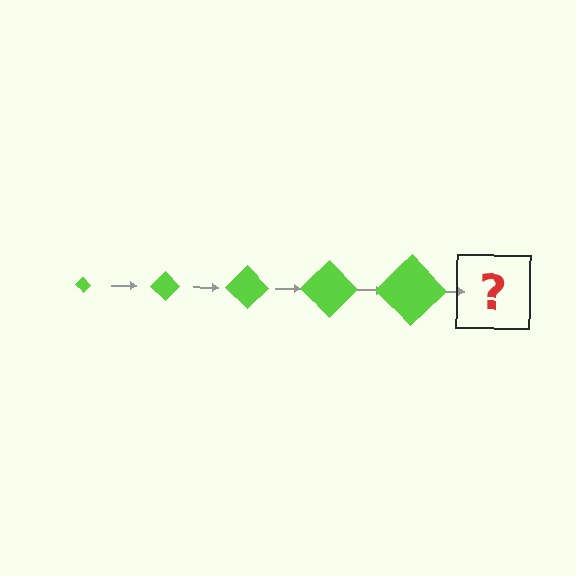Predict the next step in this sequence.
The next step is a lime diamond, larger than the previous one.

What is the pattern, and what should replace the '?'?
The pattern is that the diamond gets progressively larger each step. The '?' should be a lime diamond, larger than the previous one.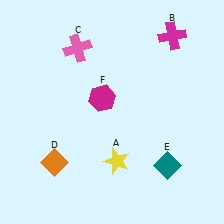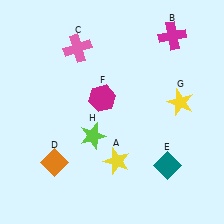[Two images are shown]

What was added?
A yellow star (G), a lime star (H) were added in Image 2.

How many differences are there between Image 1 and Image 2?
There are 2 differences between the two images.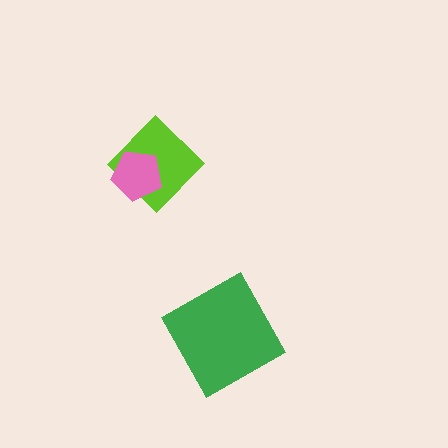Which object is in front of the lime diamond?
The pink pentagon is in front of the lime diamond.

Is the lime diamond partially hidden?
Yes, it is partially covered by another shape.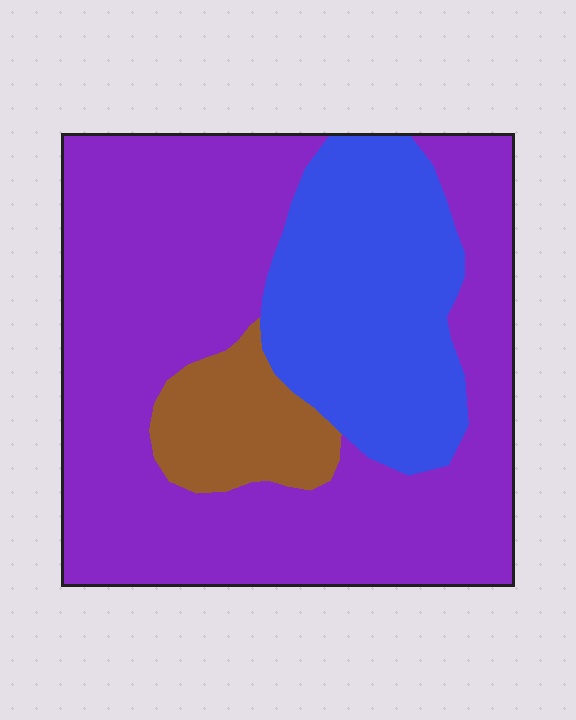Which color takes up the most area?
Purple, at roughly 65%.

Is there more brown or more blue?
Blue.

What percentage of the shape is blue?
Blue covers roughly 25% of the shape.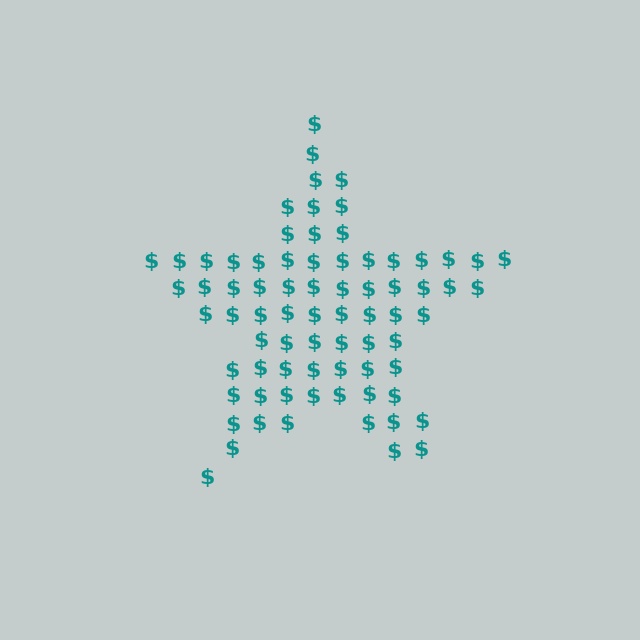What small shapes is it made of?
It is made of small dollar signs.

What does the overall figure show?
The overall figure shows a star.